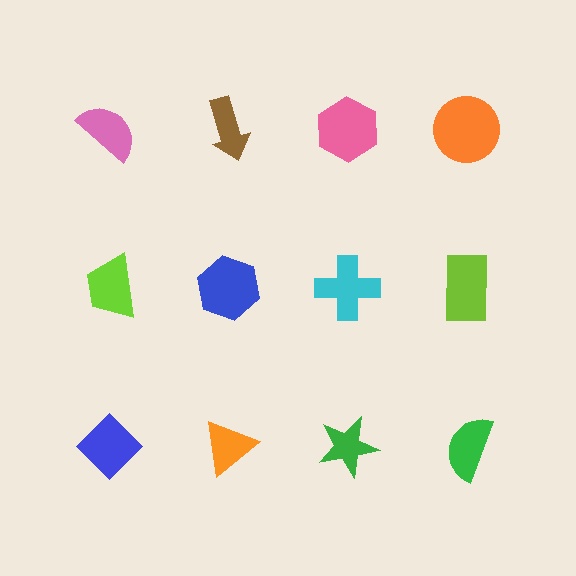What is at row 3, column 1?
A blue diamond.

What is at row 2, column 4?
A lime rectangle.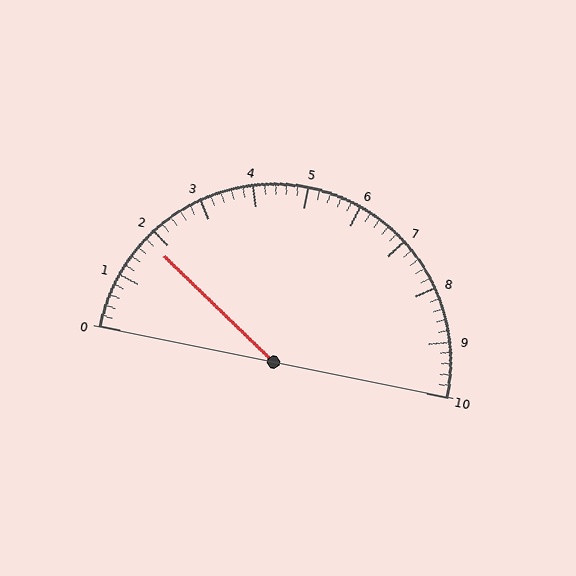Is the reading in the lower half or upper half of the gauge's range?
The reading is in the lower half of the range (0 to 10).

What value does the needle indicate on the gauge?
The needle indicates approximately 1.8.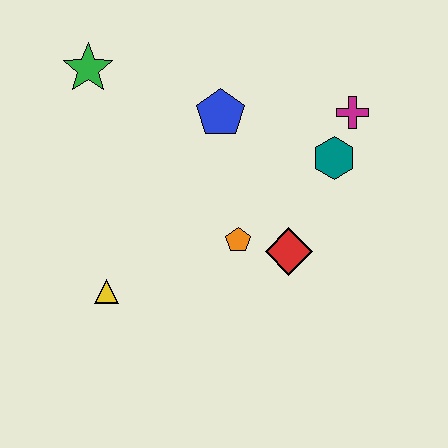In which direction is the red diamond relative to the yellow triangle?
The red diamond is to the right of the yellow triangle.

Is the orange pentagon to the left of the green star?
No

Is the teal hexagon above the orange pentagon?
Yes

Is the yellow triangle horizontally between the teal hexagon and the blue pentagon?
No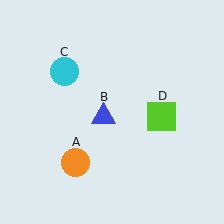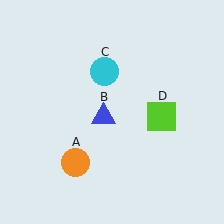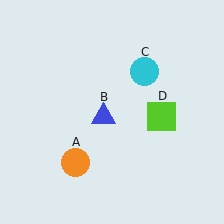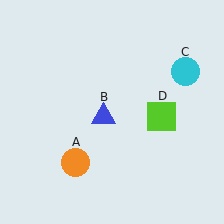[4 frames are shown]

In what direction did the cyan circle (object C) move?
The cyan circle (object C) moved right.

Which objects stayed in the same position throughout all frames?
Orange circle (object A) and blue triangle (object B) and lime square (object D) remained stationary.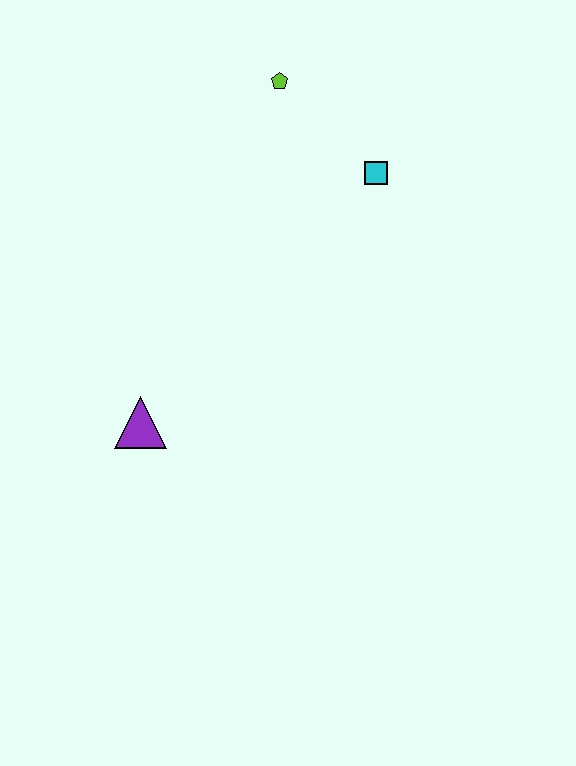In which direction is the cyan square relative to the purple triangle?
The cyan square is above the purple triangle.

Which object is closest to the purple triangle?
The cyan square is closest to the purple triangle.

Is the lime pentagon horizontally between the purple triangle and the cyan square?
Yes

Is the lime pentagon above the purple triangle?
Yes